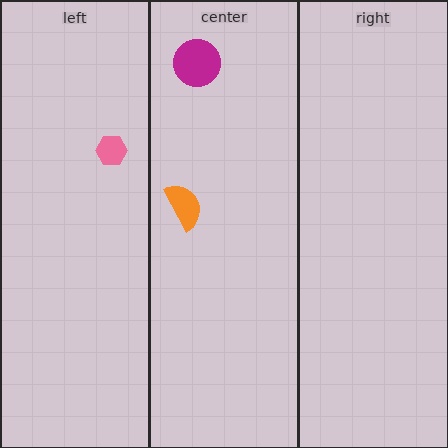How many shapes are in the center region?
2.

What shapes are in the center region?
The orange semicircle, the magenta circle.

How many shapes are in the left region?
1.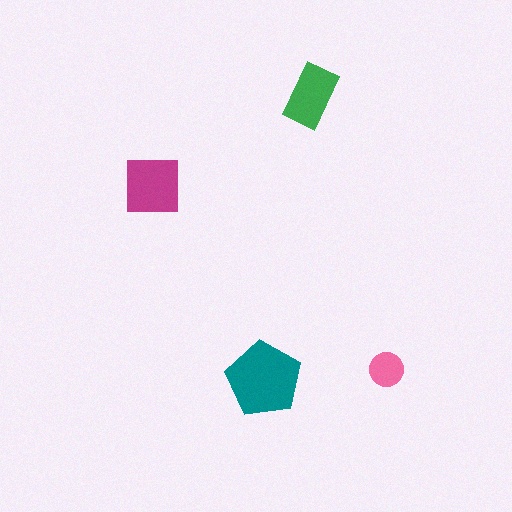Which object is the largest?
The teal pentagon.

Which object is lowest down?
The teal pentagon is bottommost.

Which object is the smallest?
The pink circle.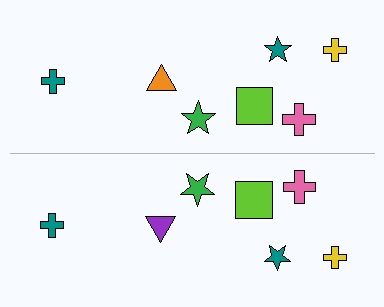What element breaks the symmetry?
The purple triangle on the bottom side breaks the symmetry — its mirror counterpart is orange.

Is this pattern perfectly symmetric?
No, the pattern is not perfectly symmetric. The purple triangle on the bottom side breaks the symmetry — its mirror counterpart is orange.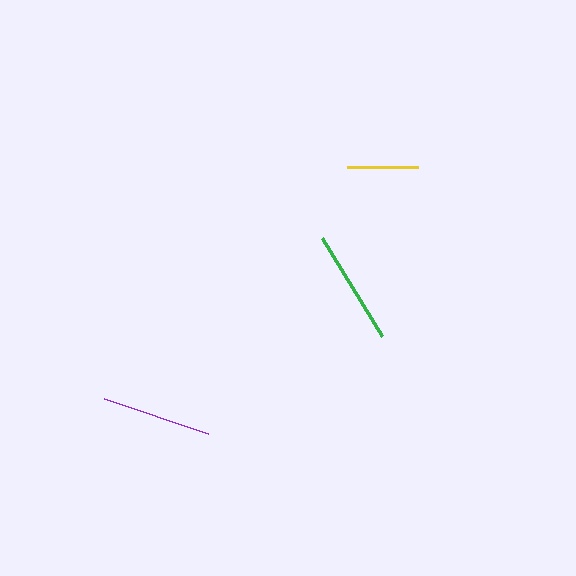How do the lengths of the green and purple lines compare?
The green and purple lines are approximately the same length.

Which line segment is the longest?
The green line is the longest at approximately 114 pixels.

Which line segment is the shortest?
The yellow line is the shortest at approximately 71 pixels.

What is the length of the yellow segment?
The yellow segment is approximately 71 pixels long.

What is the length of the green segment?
The green segment is approximately 114 pixels long.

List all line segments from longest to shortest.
From longest to shortest: green, purple, yellow.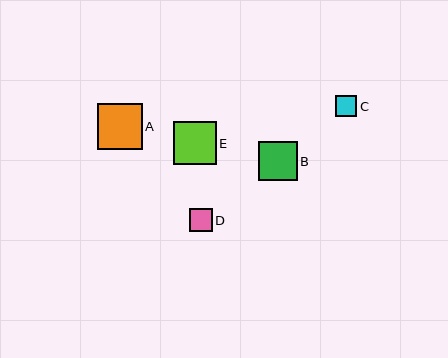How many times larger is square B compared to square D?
Square B is approximately 1.7 times the size of square D.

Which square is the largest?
Square A is the largest with a size of approximately 45 pixels.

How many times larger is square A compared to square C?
Square A is approximately 2.1 times the size of square C.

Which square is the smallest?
Square C is the smallest with a size of approximately 21 pixels.